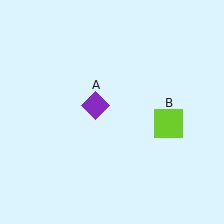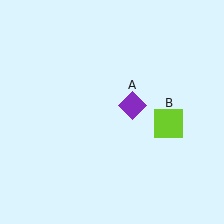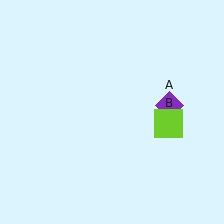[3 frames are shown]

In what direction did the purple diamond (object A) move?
The purple diamond (object A) moved right.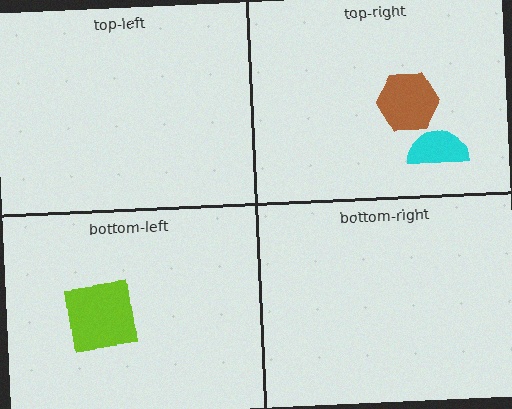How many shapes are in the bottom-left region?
1.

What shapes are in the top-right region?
The brown hexagon, the cyan semicircle.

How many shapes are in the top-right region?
2.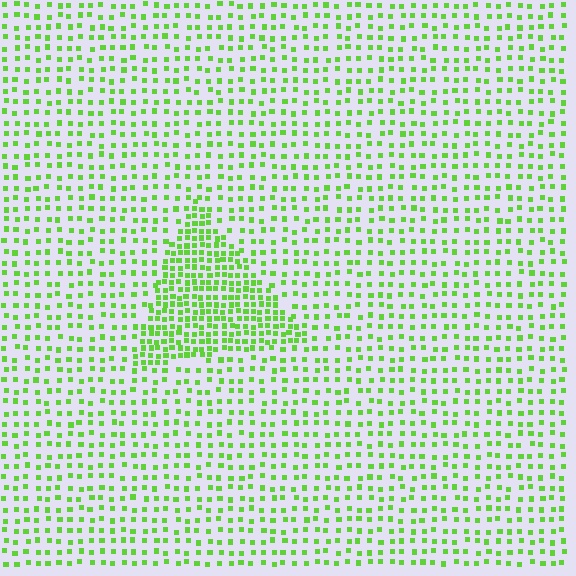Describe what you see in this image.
The image contains small lime elements arranged at two different densities. A triangle-shaped region is visible where the elements are more densely packed than the surrounding area.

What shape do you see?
I see a triangle.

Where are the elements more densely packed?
The elements are more densely packed inside the triangle boundary.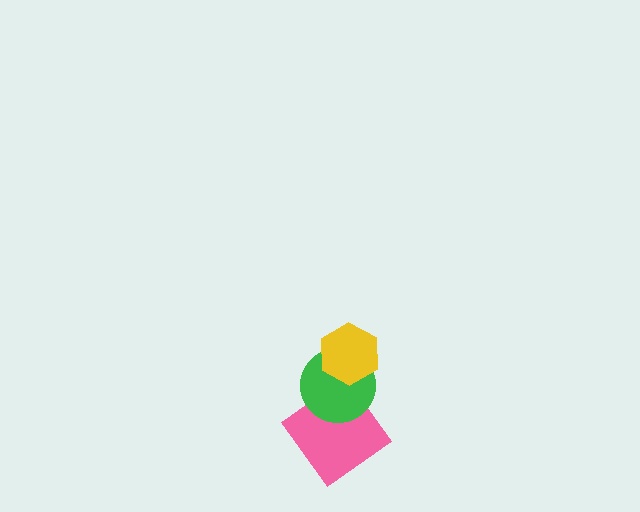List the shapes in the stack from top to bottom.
From top to bottom: the yellow hexagon, the green circle, the pink diamond.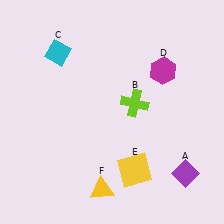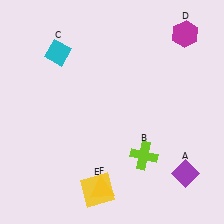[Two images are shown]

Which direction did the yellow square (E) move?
The yellow square (E) moved left.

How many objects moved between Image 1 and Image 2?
3 objects moved between the two images.